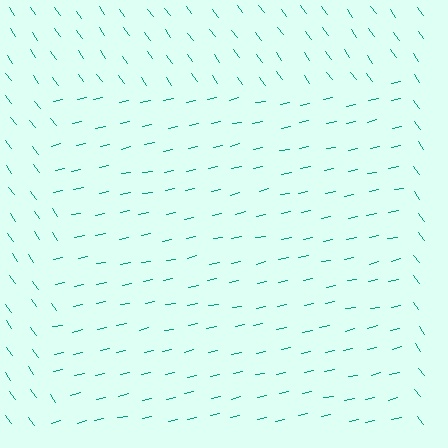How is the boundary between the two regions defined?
The boundary is defined purely by a change in line orientation (approximately 66 degrees difference). All lines are the same color and thickness.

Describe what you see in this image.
The image is filled with small teal line segments. A rectangle region in the image has lines oriented differently from the surrounding lines, creating a visible texture boundary.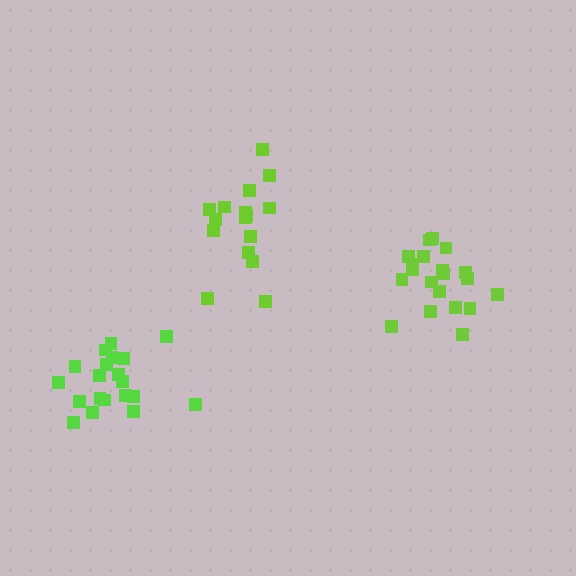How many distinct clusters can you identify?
There are 3 distinct clusters.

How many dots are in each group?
Group 1: 20 dots, Group 2: 20 dots, Group 3: 16 dots (56 total).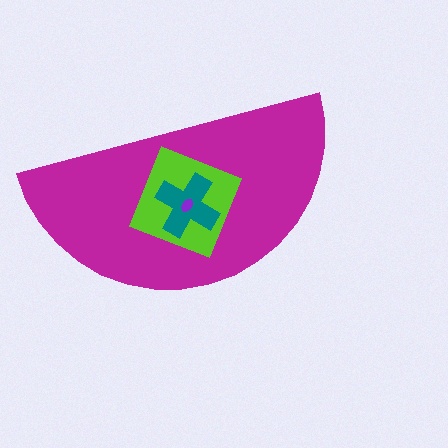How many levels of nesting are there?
4.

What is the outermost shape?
The magenta semicircle.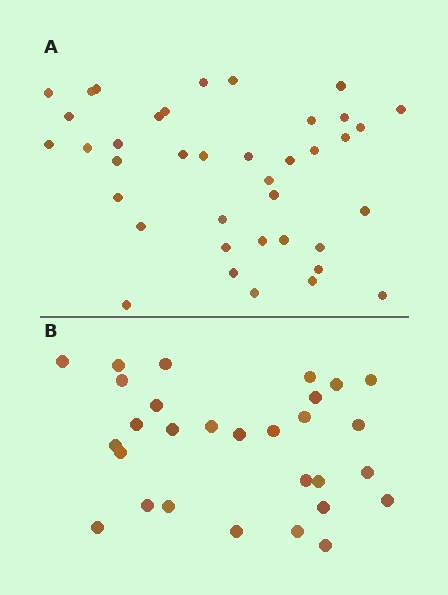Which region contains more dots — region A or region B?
Region A (the top region) has more dots.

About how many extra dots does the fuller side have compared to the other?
Region A has roughly 10 or so more dots than region B.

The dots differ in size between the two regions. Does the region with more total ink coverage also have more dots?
No. Region B has more total ink coverage because its dots are larger, but region A actually contains more individual dots. Total area can be misleading — the number of items is what matters here.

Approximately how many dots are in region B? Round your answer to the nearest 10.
About 30 dots. (The exact count is 29, which rounds to 30.)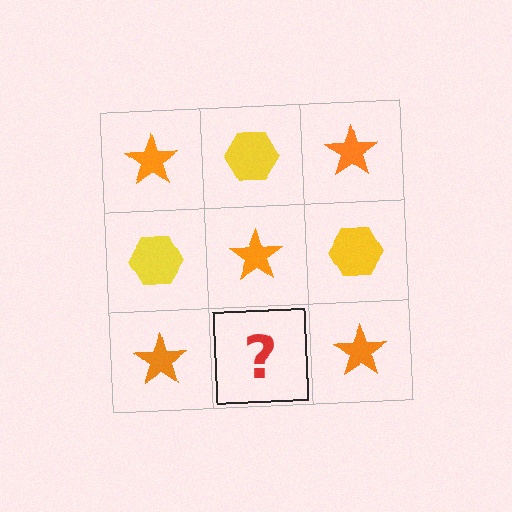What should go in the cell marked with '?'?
The missing cell should contain a yellow hexagon.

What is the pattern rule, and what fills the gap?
The rule is that it alternates orange star and yellow hexagon in a checkerboard pattern. The gap should be filled with a yellow hexagon.